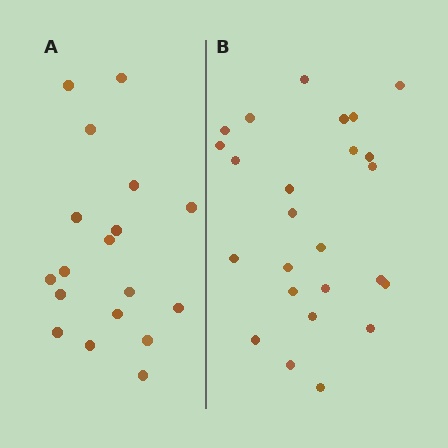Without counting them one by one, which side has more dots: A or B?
Region B (the right region) has more dots.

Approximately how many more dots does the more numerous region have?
Region B has roughly 8 or so more dots than region A.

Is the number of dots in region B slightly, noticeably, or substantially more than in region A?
Region B has noticeably more, but not dramatically so. The ratio is roughly 1.4 to 1.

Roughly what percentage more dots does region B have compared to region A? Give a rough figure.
About 40% more.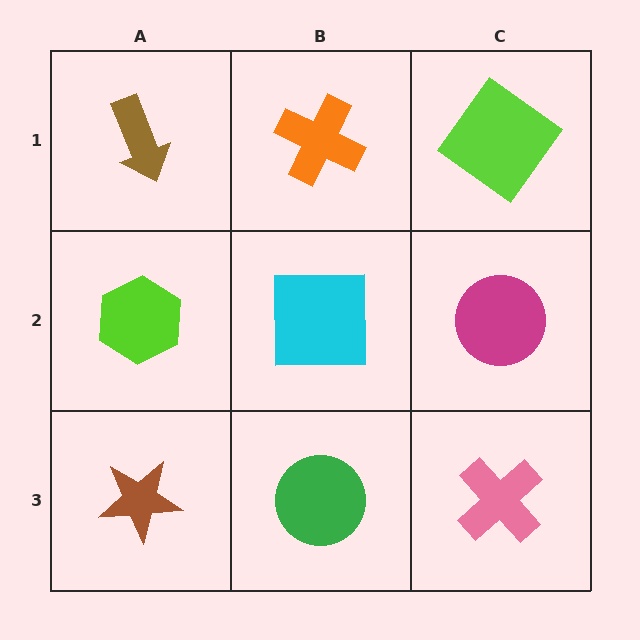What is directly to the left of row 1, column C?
An orange cross.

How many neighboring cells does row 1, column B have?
3.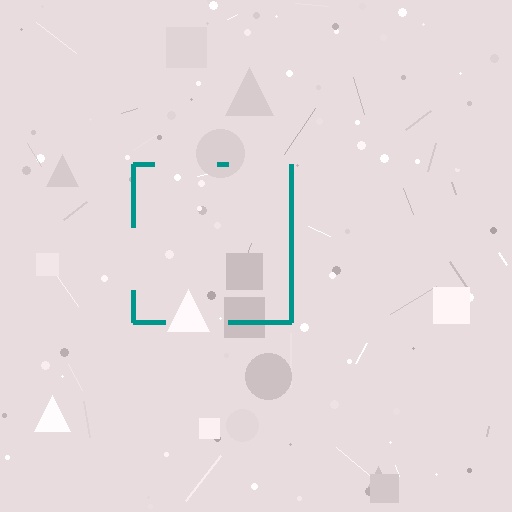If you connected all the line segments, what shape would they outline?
They would outline a square.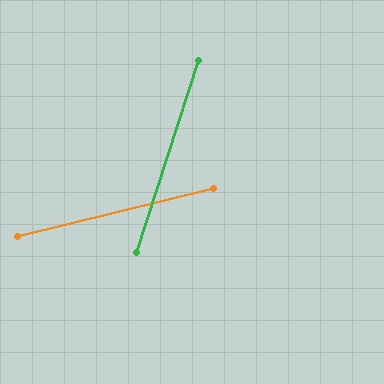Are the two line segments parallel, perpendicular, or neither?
Neither parallel nor perpendicular — they differ by about 59°.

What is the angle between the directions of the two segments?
Approximately 59 degrees.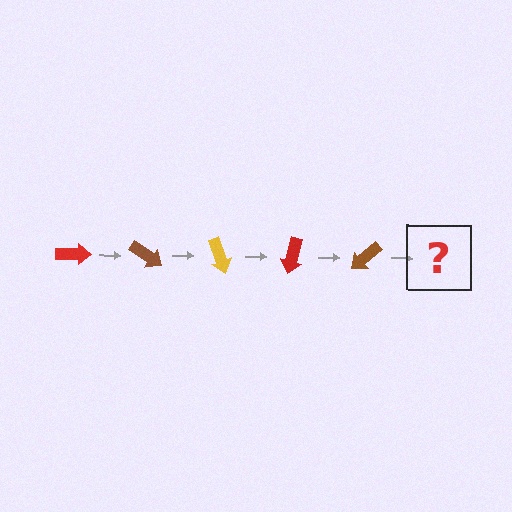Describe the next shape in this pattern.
It should be a yellow arrow, rotated 175 degrees from the start.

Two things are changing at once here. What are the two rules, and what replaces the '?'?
The two rules are that it rotates 35 degrees each step and the color cycles through red, brown, and yellow. The '?' should be a yellow arrow, rotated 175 degrees from the start.